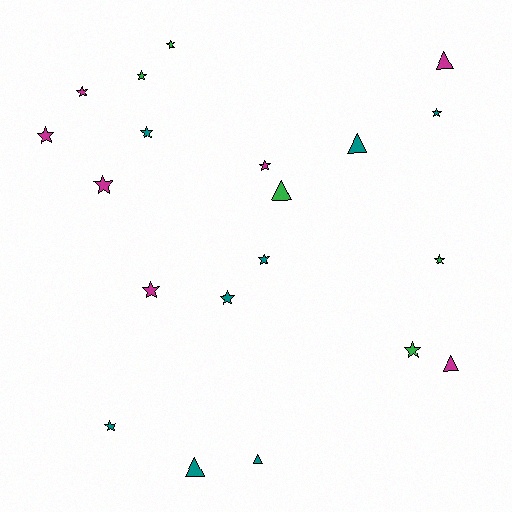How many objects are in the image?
There are 20 objects.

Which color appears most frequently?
Teal, with 8 objects.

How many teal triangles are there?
There are 3 teal triangles.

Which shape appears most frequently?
Star, with 14 objects.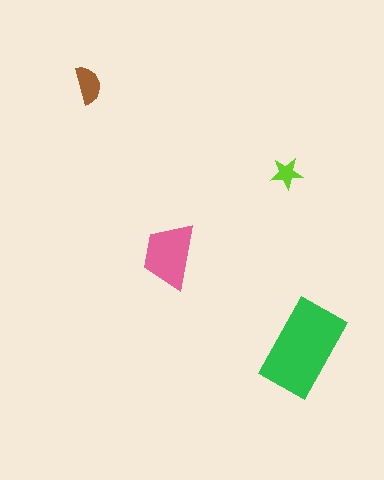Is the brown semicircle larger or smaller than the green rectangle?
Smaller.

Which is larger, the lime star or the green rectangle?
The green rectangle.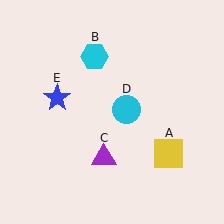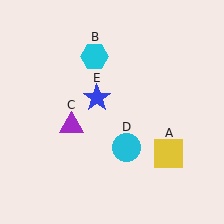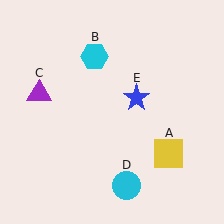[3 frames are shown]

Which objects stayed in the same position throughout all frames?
Yellow square (object A) and cyan hexagon (object B) remained stationary.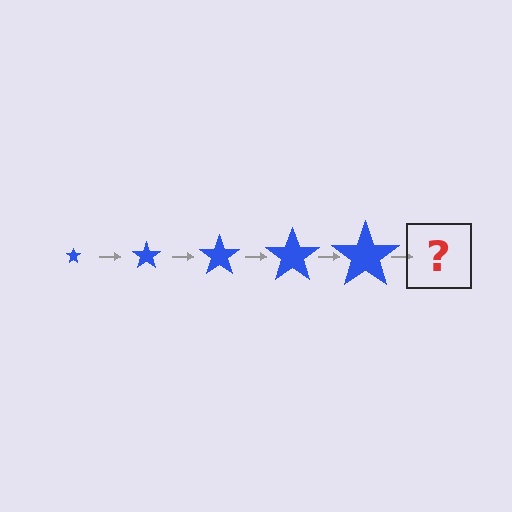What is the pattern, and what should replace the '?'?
The pattern is that the star gets progressively larger each step. The '?' should be a blue star, larger than the previous one.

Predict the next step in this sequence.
The next step is a blue star, larger than the previous one.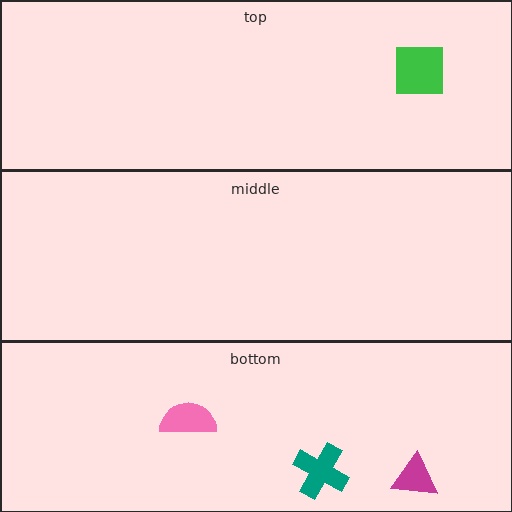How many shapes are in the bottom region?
3.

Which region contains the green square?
The top region.